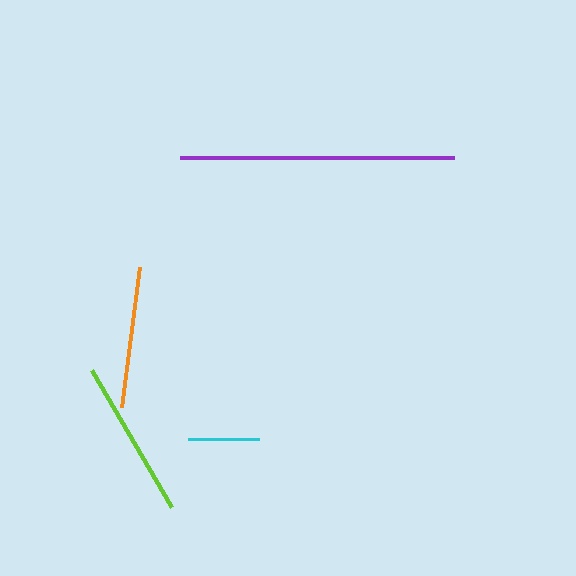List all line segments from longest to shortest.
From longest to shortest: purple, lime, orange, cyan.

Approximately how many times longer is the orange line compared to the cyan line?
The orange line is approximately 2.0 times the length of the cyan line.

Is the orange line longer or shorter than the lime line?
The lime line is longer than the orange line.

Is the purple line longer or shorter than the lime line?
The purple line is longer than the lime line.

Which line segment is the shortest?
The cyan line is the shortest at approximately 70 pixels.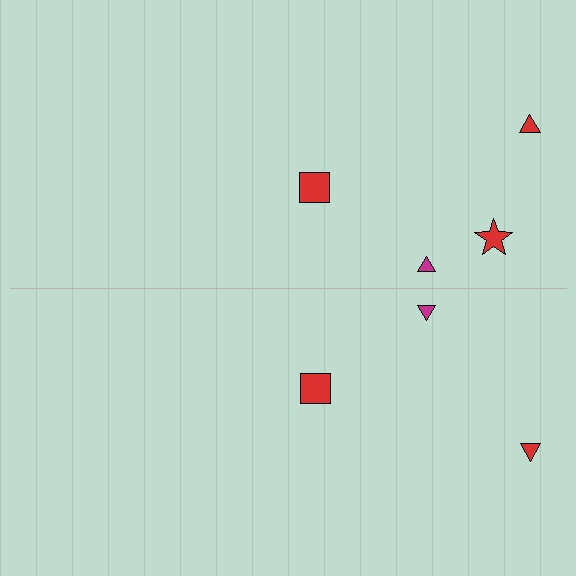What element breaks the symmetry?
A red star is missing from the bottom side.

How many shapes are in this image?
There are 7 shapes in this image.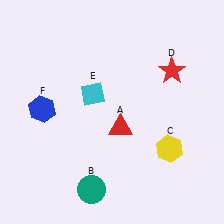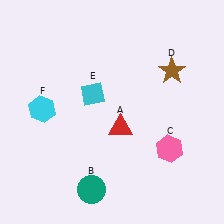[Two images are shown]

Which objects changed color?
C changed from yellow to pink. D changed from red to brown. F changed from blue to cyan.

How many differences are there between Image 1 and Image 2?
There are 3 differences between the two images.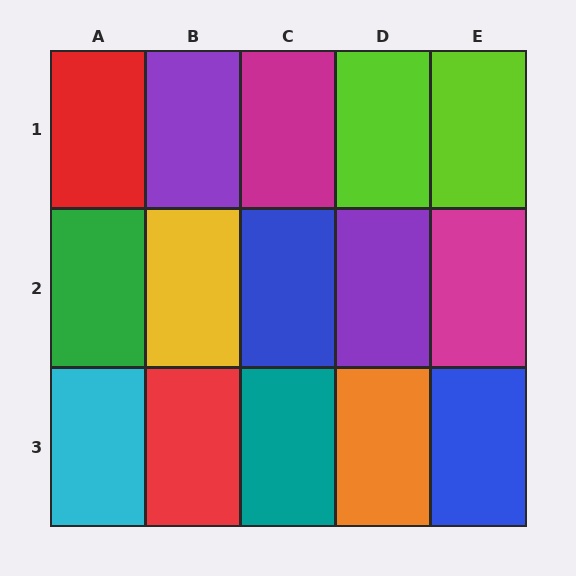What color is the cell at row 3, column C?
Teal.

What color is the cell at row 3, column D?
Orange.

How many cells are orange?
1 cell is orange.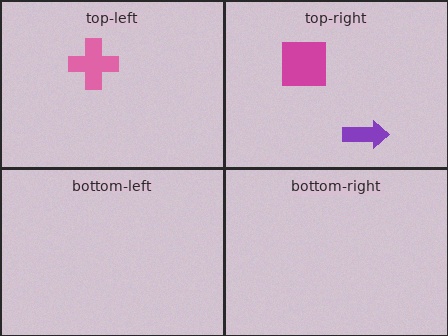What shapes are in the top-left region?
The pink cross.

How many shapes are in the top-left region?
1.